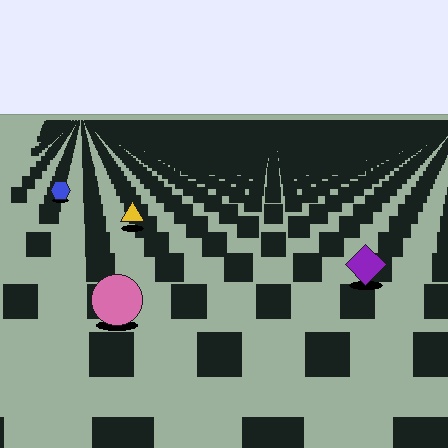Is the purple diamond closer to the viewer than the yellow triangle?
Yes. The purple diamond is closer — you can tell from the texture gradient: the ground texture is coarser near it.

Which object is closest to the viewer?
The pink circle is closest. The texture marks near it are larger and more spread out.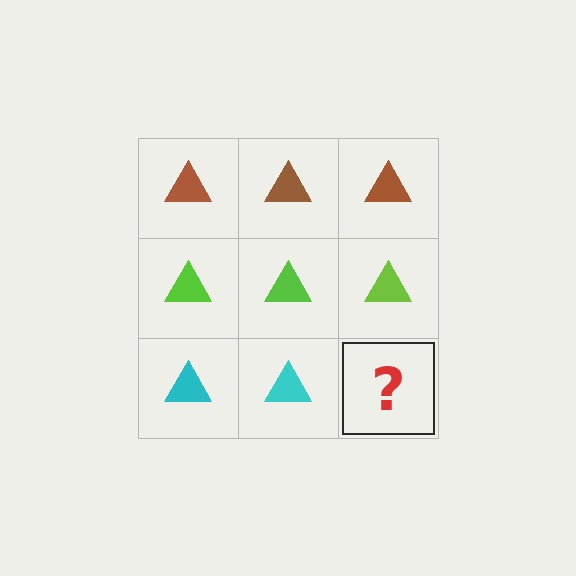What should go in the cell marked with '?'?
The missing cell should contain a cyan triangle.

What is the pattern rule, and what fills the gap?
The rule is that each row has a consistent color. The gap should be filled with a cyan triangle.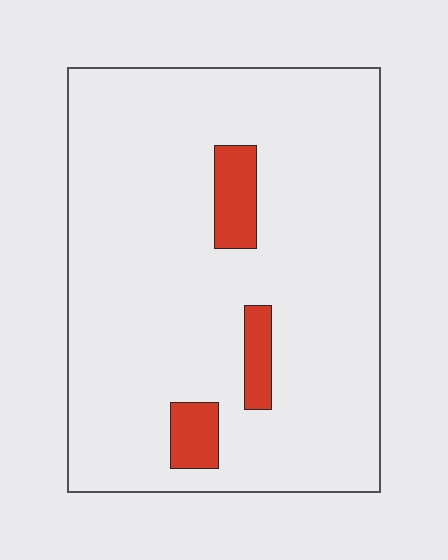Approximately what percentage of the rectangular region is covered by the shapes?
Approximately 10%.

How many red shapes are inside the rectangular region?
3.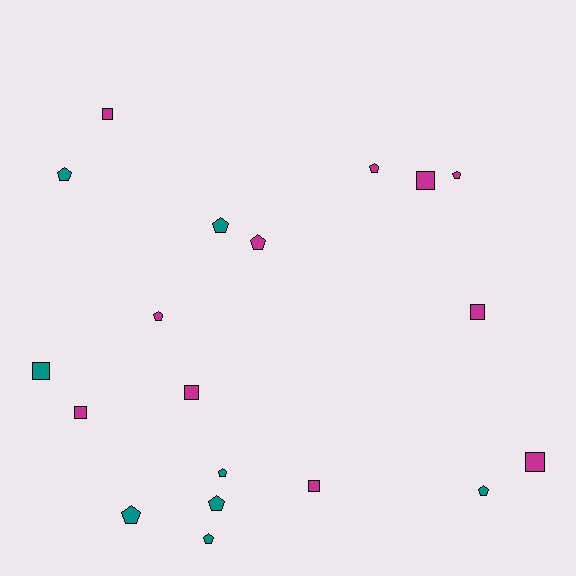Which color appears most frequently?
Magenta, with 11 objects.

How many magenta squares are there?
There are 7 magenta squares.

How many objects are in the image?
There are 19 objects.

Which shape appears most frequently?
Pentagon, with 11 objects.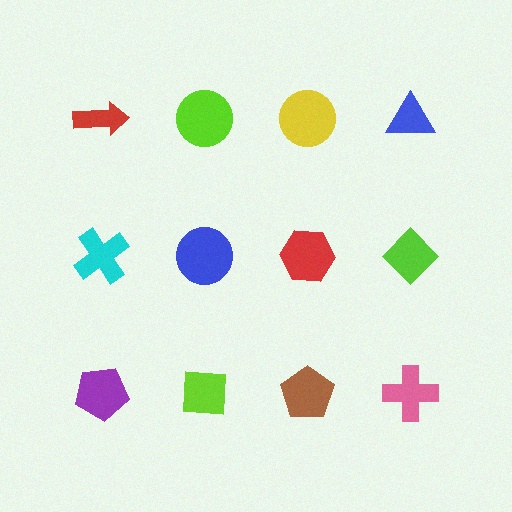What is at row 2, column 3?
A red hexagon.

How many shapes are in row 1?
4 shapes.